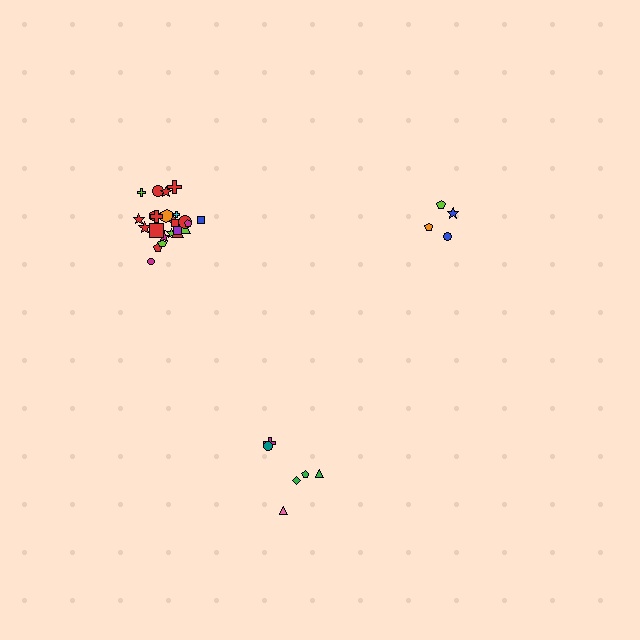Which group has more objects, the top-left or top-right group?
The top-left group.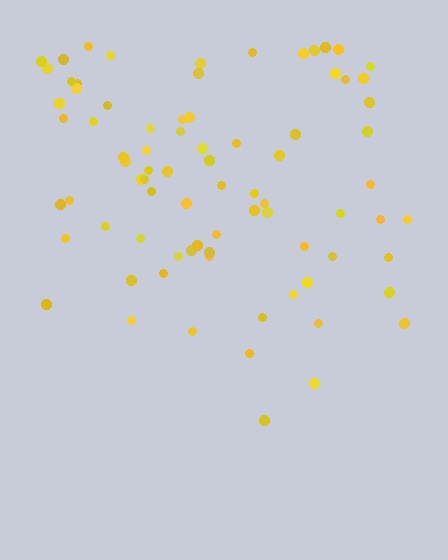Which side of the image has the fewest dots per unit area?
The bottom.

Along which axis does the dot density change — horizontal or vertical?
Vertical.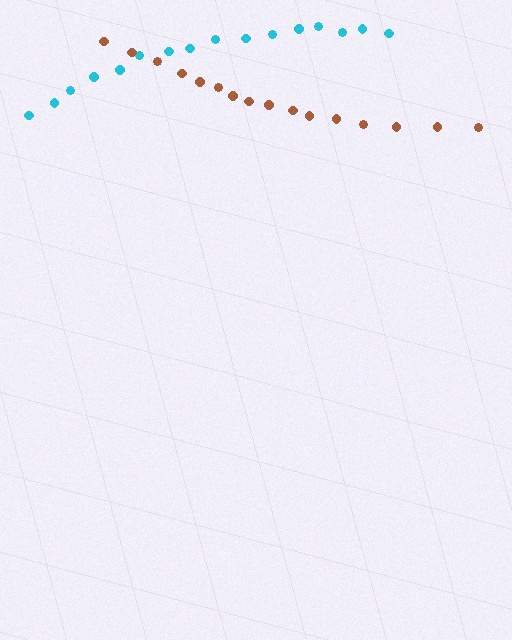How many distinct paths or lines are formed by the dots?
There are 2 distinct paths.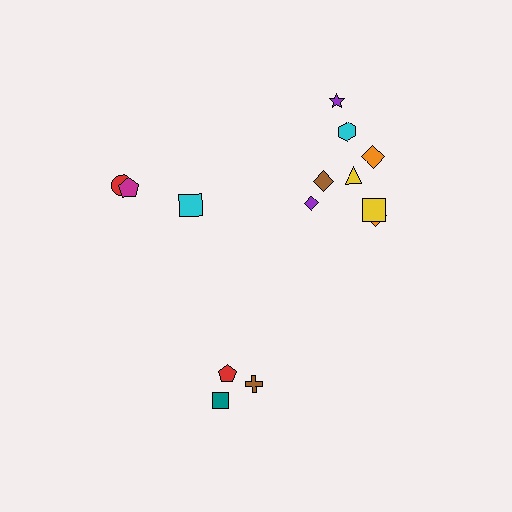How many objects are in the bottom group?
There are 3 objects.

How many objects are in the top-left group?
There are 3 objects.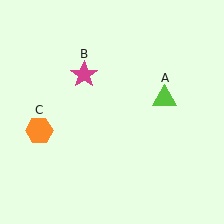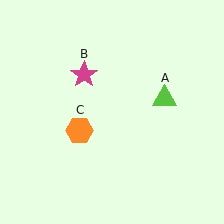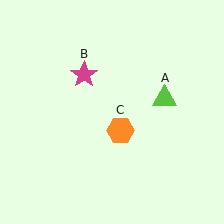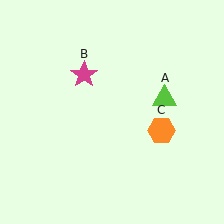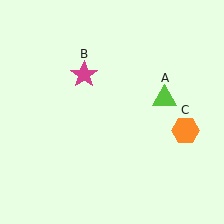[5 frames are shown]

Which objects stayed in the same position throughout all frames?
Lime triangle (object A) and magenta star (object B) remained stationary.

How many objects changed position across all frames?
1 object changed position: orange hexagon (object C).